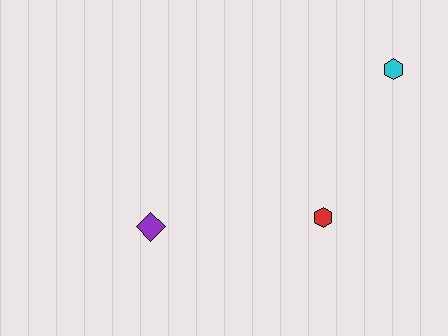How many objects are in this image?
There are 3 objects.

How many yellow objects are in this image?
There are no yellow objects.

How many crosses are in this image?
There are no crosses.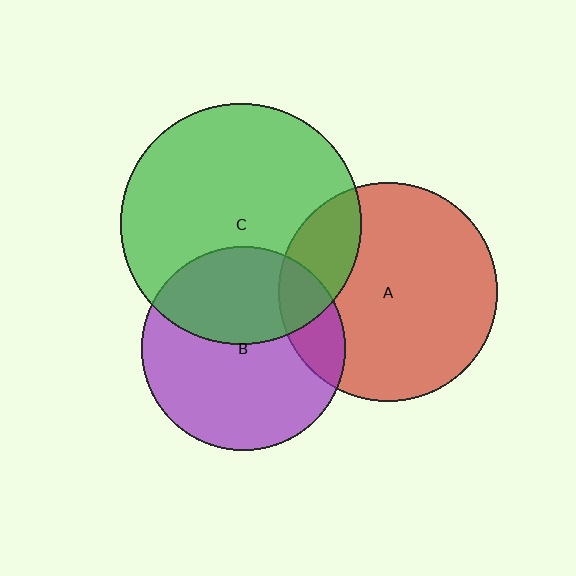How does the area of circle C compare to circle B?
Approximately 1.4 times.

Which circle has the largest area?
Circle C (green).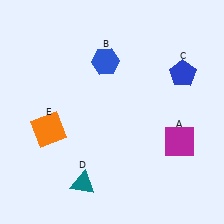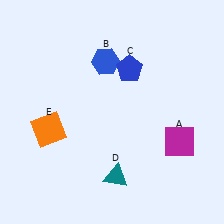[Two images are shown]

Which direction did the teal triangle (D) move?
The teal triangle (D) moved right.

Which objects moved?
The objects that moved are: the blue pentagon (C), the teal triangle (D).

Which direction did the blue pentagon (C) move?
The blue pentagon (C) moved left.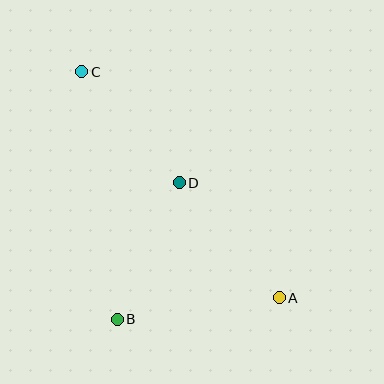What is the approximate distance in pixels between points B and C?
The distance between B and C is approximately 250 pixels.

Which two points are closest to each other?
Points C and D are closest to each other.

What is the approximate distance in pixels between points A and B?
The distance between A and B is approximately 164 pixels.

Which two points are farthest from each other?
Points A and C are farthest from each other.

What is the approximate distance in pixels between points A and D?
The distance between A and D is approximately 152 pixels.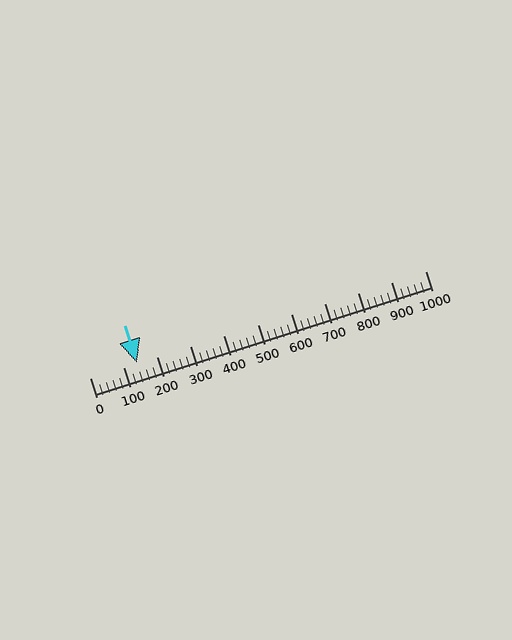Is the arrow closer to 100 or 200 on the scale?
The arrow is closer to 100.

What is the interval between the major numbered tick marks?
The major tick marks are spaced 100 units apart.